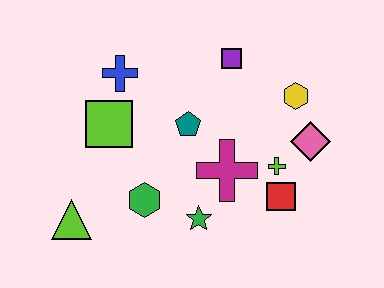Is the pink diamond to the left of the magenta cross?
No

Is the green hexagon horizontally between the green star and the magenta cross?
No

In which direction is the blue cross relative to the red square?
The blue cross is to the left of the red square.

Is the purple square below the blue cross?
No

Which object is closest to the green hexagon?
The green star is closest to the green hexagon.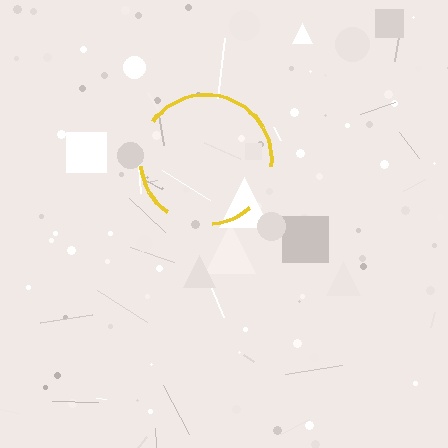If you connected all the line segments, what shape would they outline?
They would outline a circle.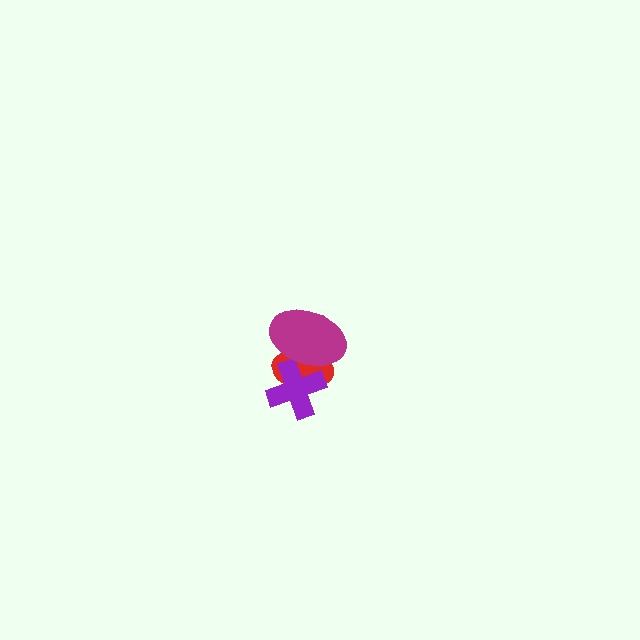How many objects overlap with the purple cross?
2 objects overlap with the purple cross.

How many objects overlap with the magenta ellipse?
2 objects overlap with the magenta ellipse.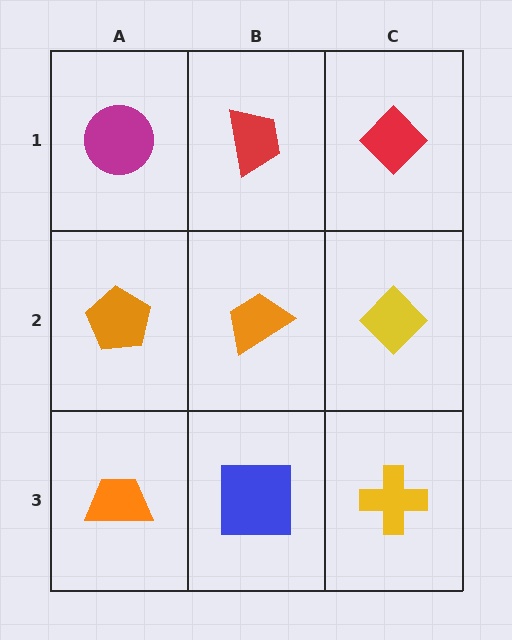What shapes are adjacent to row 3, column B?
An orange trapezoid (row 2, column B), an orange trapezoid (row 3, column A), a yellow cross (row 3, column C).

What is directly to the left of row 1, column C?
A red trapezoid.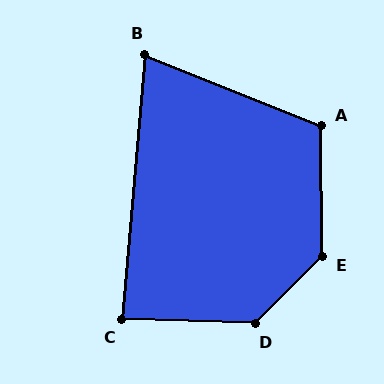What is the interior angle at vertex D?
Approximately 134 degrees (obtuse).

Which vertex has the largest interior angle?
E, at approximately 134 degrees.